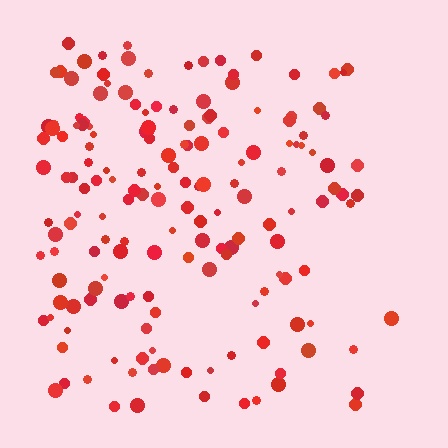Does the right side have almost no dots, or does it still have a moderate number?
Still a moderate number, just noticeably fewer than the left.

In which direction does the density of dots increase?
From right to left, with the left side densest.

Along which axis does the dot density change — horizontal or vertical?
Horizontal.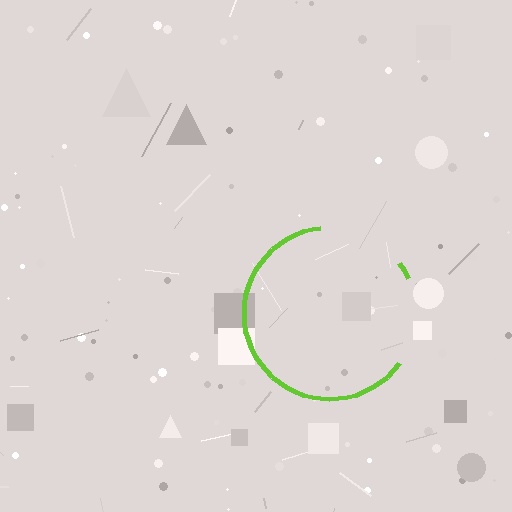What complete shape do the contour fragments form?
The contour fragments form a circle.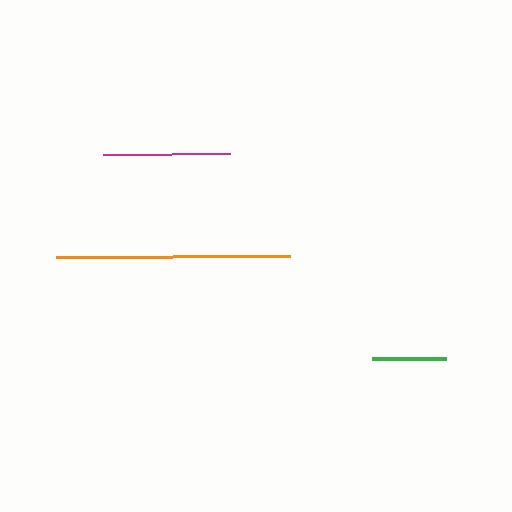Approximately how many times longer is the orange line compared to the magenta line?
The orange line is approximately 1.9 times the length of the magenta line.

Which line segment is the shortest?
The green line is the shortest at approximately 74 pixels.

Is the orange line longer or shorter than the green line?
The orange line is longer than the green line.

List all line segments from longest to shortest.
From longest to shortest: orange, magenta, green.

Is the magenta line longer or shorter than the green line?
The magenta line is longer than the green line.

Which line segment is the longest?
The orange line is the longest at approximately 235 pixels.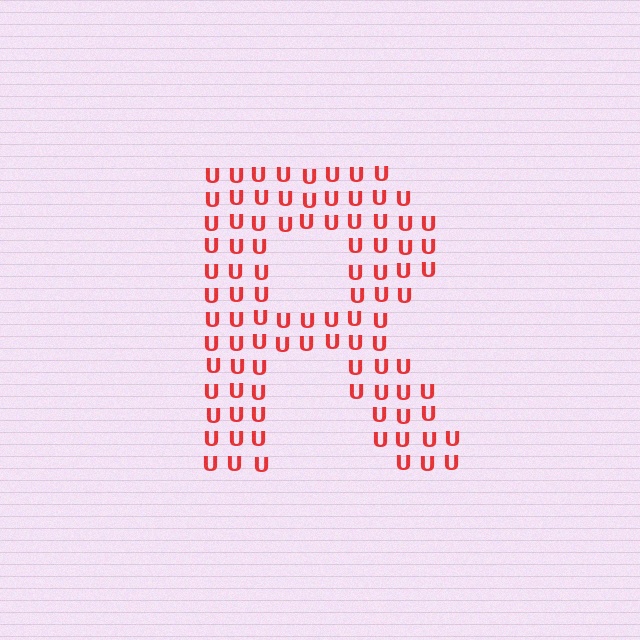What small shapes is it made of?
It is made of small letter U's.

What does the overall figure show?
The overall figure shows the letter R.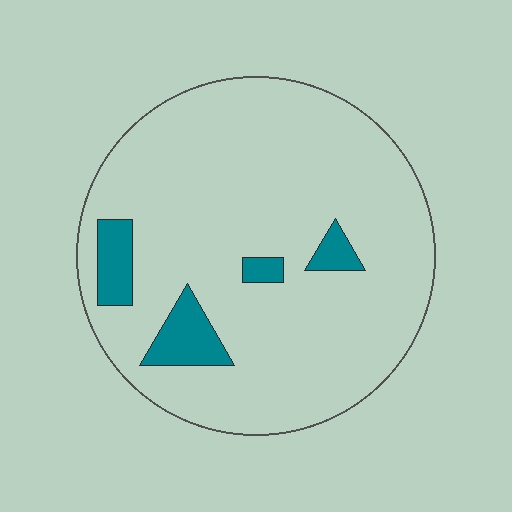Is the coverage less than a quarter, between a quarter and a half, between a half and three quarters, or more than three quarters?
Less than a quarter.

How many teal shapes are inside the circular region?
4.